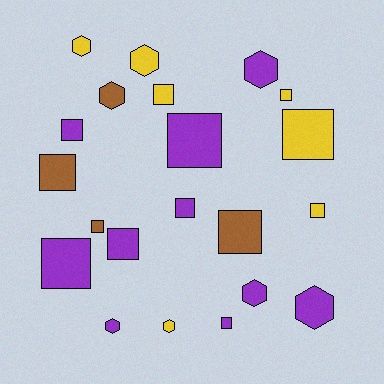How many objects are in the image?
There are 21 objects.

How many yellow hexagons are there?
There are 3 yellow hexagons.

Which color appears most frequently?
Purple, with 10 objects.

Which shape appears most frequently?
Square, with 13 objects.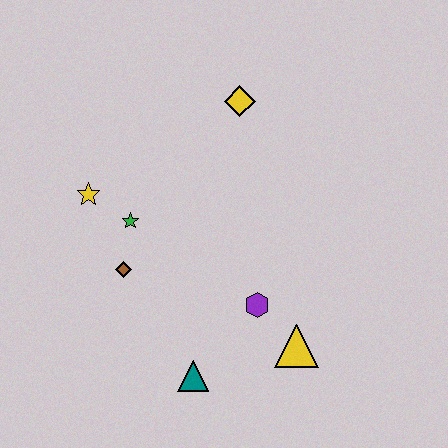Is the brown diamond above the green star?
No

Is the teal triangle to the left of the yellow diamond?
Yes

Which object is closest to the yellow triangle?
The purple hexagon is closest to the yellow triangle.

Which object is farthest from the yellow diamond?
The teal triangle is farthest from the yellow diamond.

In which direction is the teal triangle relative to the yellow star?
The teal triangle is below the yellow star.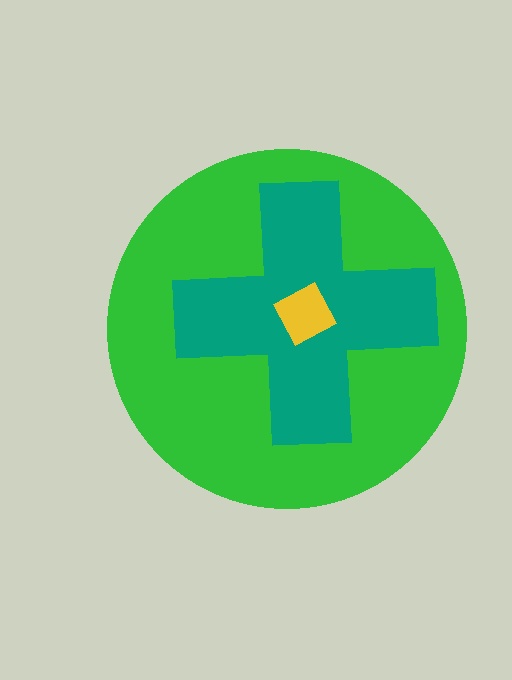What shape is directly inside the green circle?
The teal cross.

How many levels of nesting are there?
3.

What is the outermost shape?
The green circle.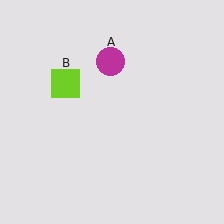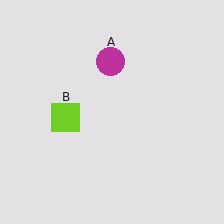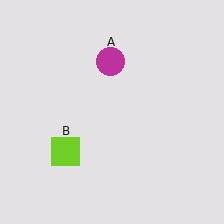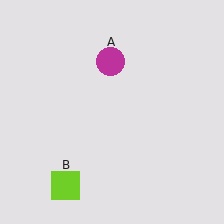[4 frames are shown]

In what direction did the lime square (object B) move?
The lime square (object B) moved down.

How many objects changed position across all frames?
1 object changed position: lime square (object B).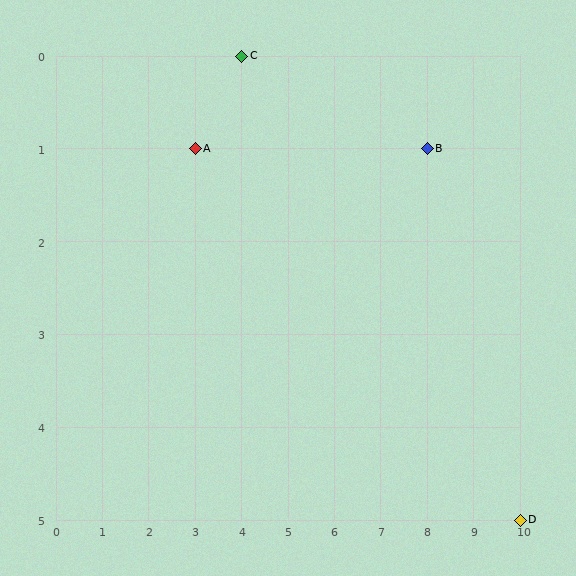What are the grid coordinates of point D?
Point D is at grid coordinates (10, 5).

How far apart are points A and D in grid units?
Points A and D are 7 columns and 4 rows apart (about 8.1 grid units diagonally).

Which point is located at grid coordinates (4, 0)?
Point C is at (4, 0).